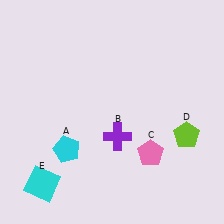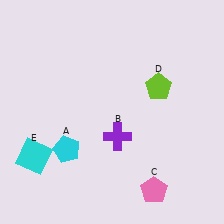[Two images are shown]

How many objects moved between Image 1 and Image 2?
3 objects moved between the two images.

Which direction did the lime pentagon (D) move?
The lime pentagon (D) moved up.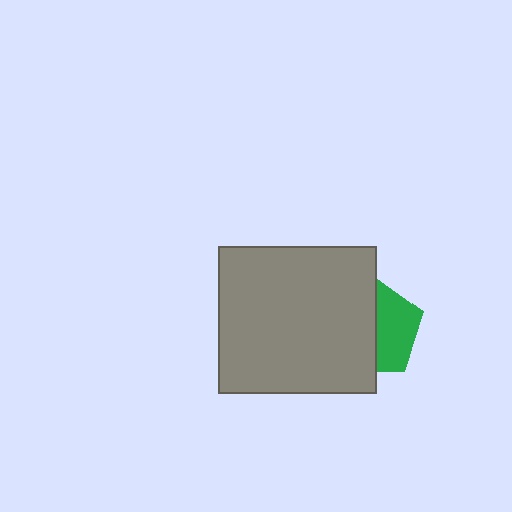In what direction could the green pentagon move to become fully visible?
The green pentagon could move right. That would shift it out from behind the gray rectangle entirely.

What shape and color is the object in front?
The object in front is a gray rectangle.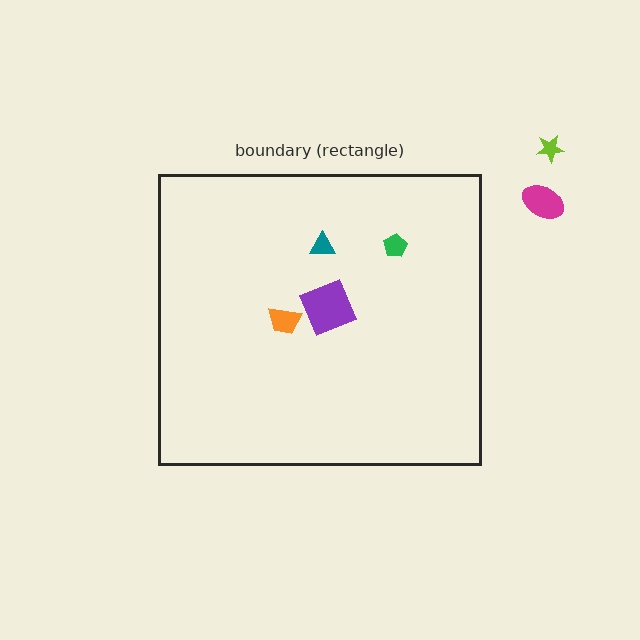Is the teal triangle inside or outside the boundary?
Inside.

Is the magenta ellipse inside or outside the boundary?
Outside.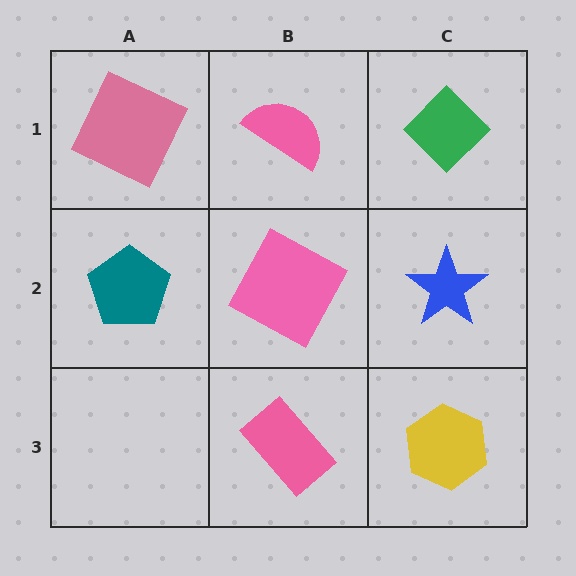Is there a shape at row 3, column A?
No, that cell is empty.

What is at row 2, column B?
A pink square.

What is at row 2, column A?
A teal pentagon.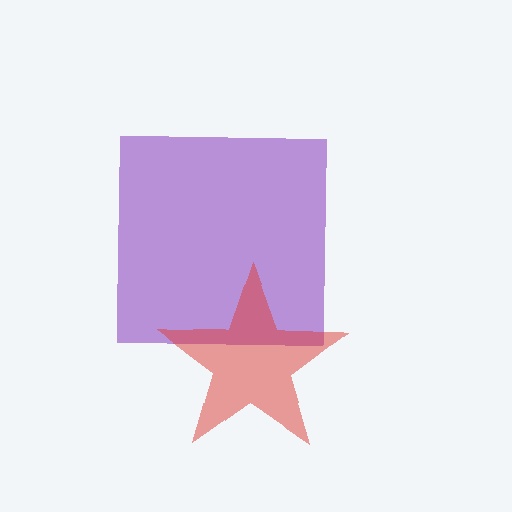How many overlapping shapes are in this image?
There are 2 overlapping shapes in the image.